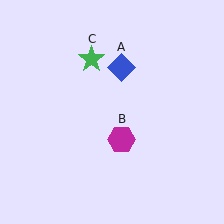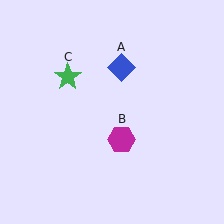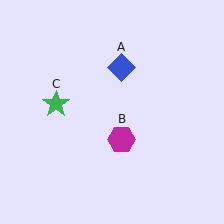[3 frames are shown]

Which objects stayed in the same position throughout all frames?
Blue diamond (object A) and magenta hexagon (object B) remained stationary.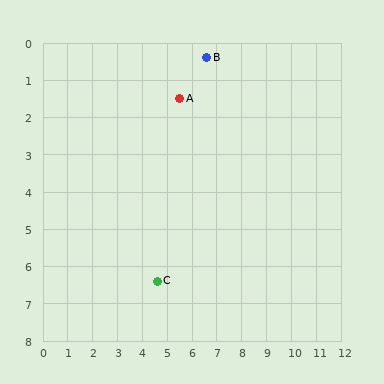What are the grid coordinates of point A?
Point A is at approximately (5.5, 1.5).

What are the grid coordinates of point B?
Point B is at approximately (6.6, 0.4).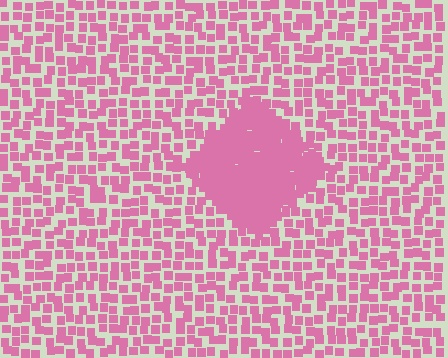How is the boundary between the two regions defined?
The boundary is defined by a change in element density (approximately 2.5x ratio). All elements are the same color, size, and shape.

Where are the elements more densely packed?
The elements are more densely packed inside the diamond boundary.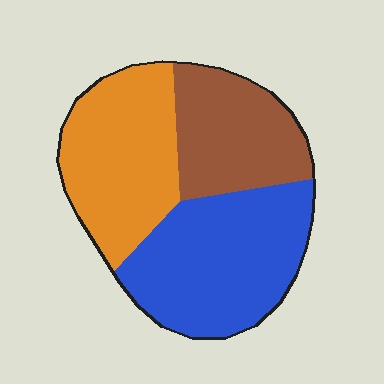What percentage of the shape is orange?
Orange takes up about one third (1/3) of the shape.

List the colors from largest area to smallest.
From largest to smallest: blue, orange, brown.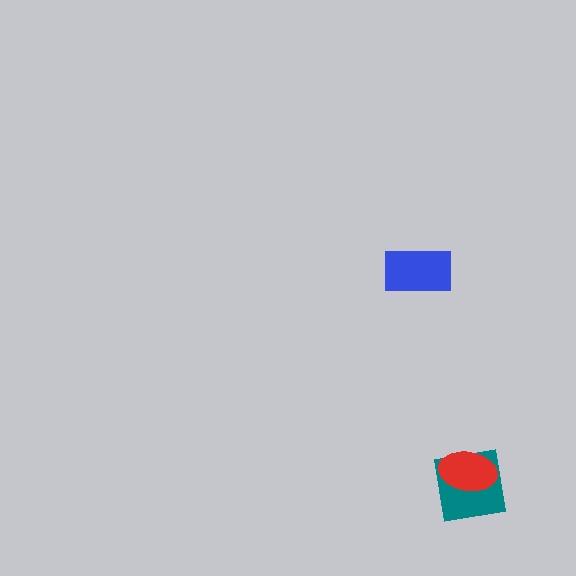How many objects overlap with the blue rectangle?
0 objects overlap with the blue rectangle.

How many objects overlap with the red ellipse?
1 object overlaps with the red ellipse.